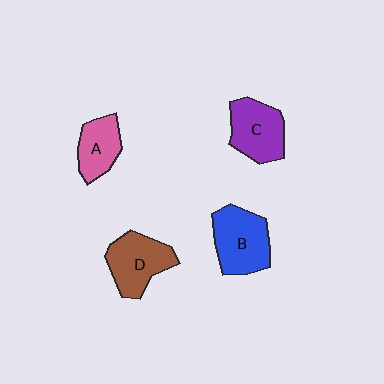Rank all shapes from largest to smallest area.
From largest to smallest: B (blue), D (brown), C (purple), A (pink).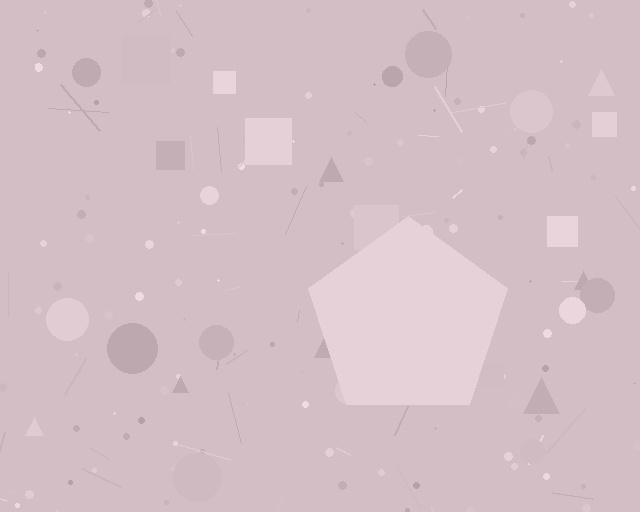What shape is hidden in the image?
A pentagon is hidden in the image.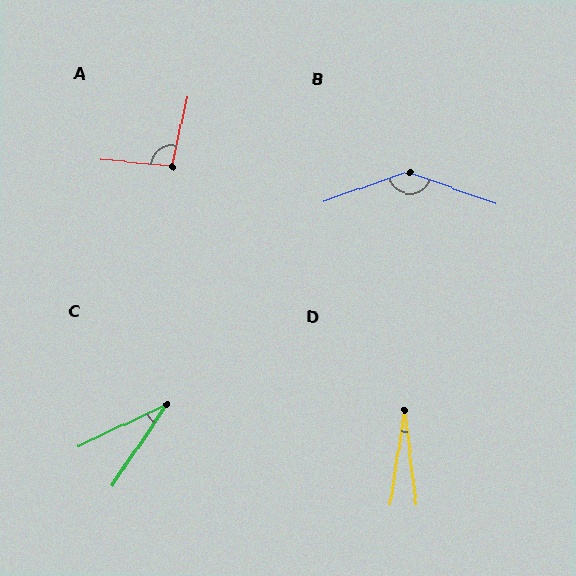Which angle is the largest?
B, at approximately 141 degrees.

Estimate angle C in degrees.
Approximately 31 degrees.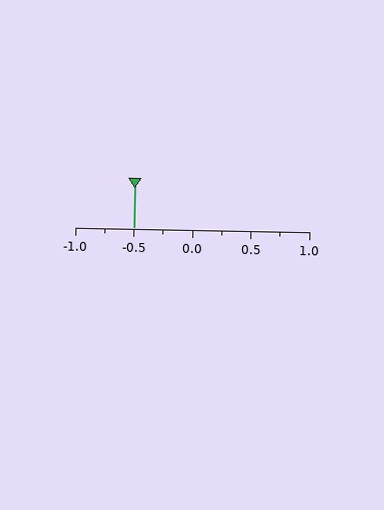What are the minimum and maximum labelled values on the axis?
The axis runs from -1.0 to 1.0.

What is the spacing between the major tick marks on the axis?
The major ticks are spaced 0.5 apart.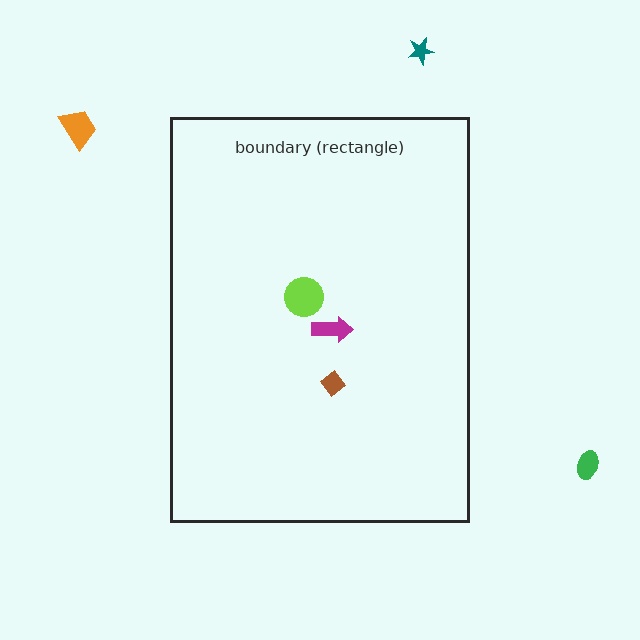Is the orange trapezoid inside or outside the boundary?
Outside.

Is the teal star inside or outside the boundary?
Outside.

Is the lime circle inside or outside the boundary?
Inside.